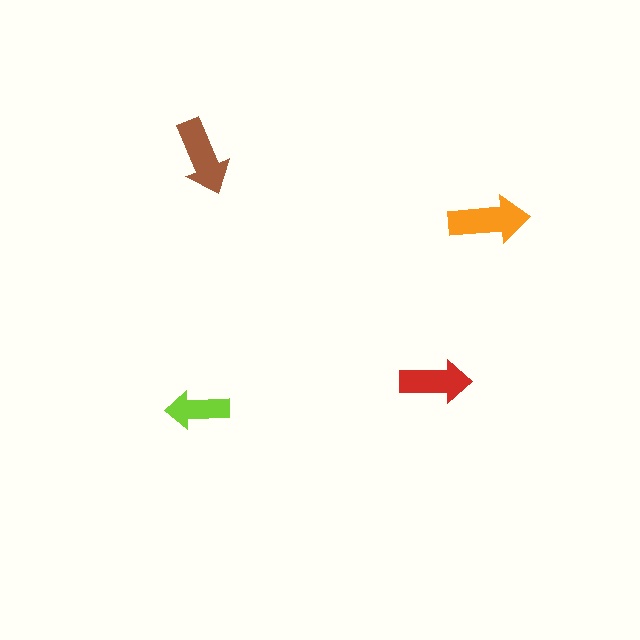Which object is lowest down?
The lime arrow is bottommost.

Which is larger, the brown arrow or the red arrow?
The brown one.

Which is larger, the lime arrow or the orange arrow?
The orange one.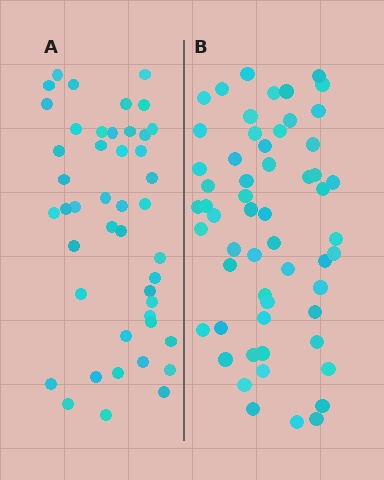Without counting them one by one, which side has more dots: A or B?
Region B (the right region) has more dots.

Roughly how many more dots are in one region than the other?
Region B has roughly 12 or so more dots than region A.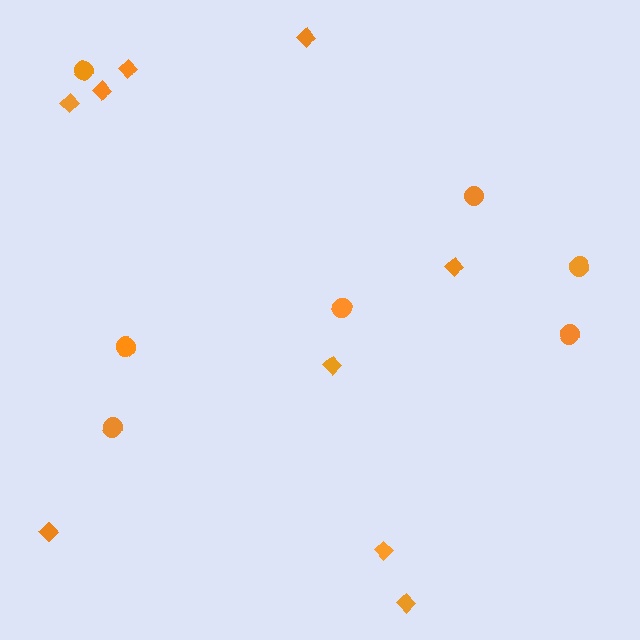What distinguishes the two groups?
There are 2 groups: one group of diamonds (9) and one group of circles (7).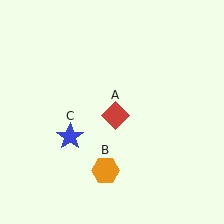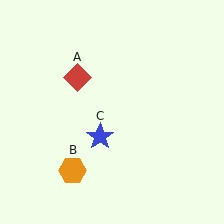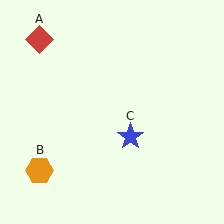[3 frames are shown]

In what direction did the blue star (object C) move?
The blue star (object C) moved right.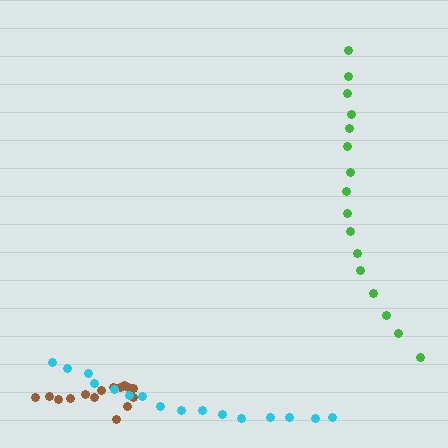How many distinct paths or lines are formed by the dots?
There are 3 distinct paths.